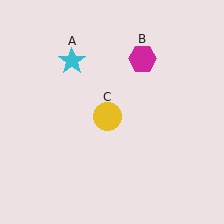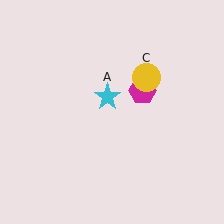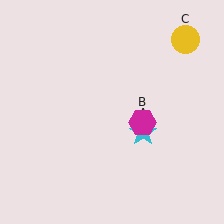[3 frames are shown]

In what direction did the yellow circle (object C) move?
The yellow circle (object C) moved up and to the right.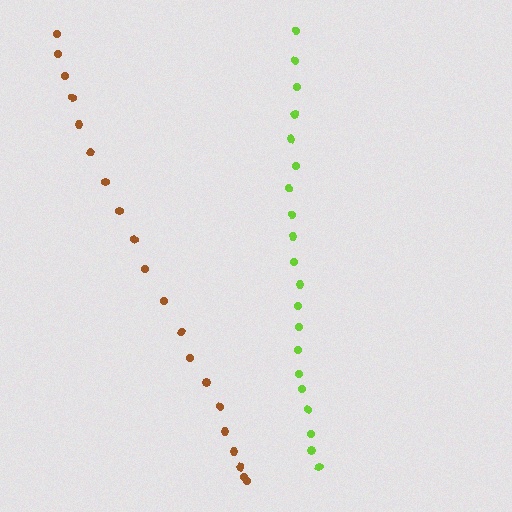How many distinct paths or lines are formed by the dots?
There are 2 distinct paths.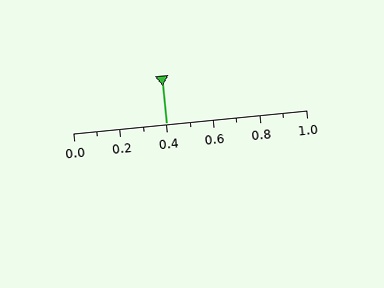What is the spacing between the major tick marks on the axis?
The major ticks are spaced 0.2 apart.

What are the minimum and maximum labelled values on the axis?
The axis runs from 0.0 to 1.0.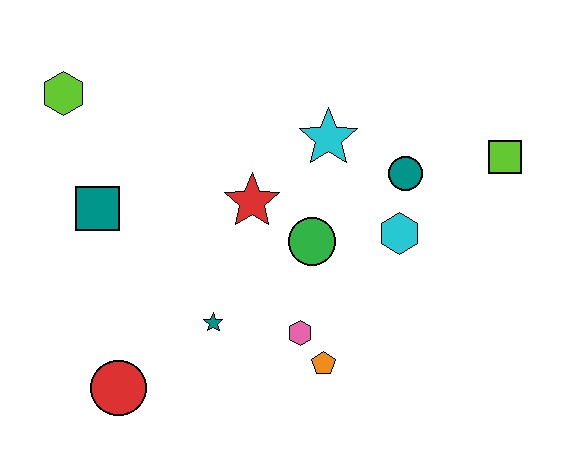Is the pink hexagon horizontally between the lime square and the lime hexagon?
Yes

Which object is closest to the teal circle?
The cyan hexagon is closest to the teal circle.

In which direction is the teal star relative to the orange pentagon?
The teal star is to the left of the orange pentagon.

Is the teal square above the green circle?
Yes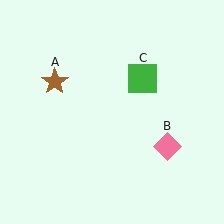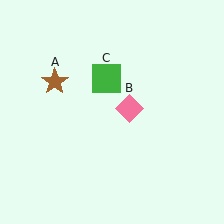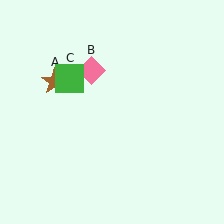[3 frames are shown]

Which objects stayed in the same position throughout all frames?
Brown star (object A) remained stationary.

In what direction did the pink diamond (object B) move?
The pink diamond (object B) moved up and to the left.